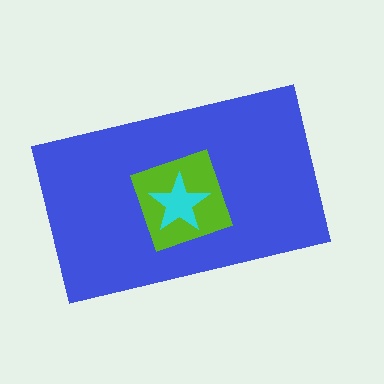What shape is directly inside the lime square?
The cyan star.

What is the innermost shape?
The cyan star.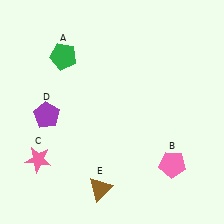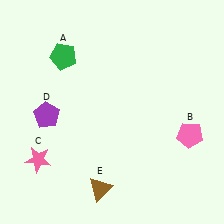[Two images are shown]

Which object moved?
The pink pentagon (B) moved up.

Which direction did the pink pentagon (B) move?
The pink pentagon (B) moved up.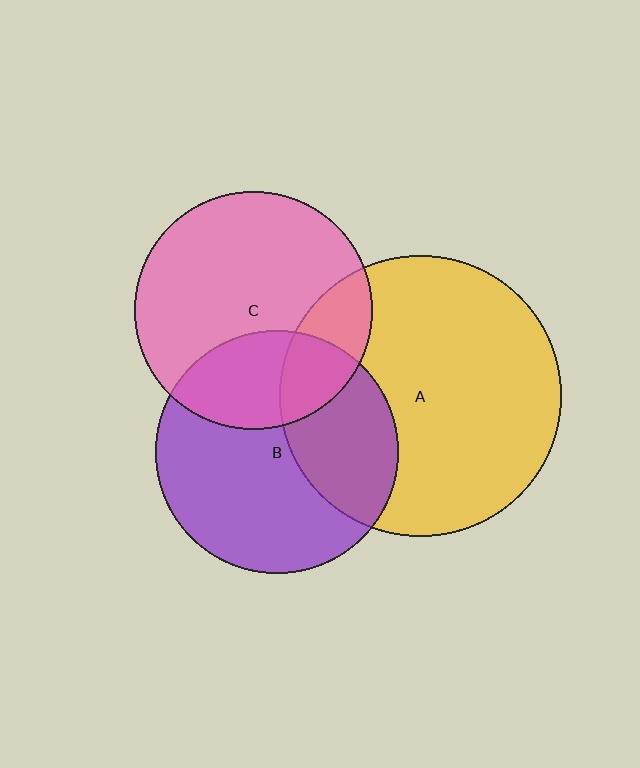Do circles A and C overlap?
Yes.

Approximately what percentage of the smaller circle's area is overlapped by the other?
Approximately 20%.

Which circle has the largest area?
Circle A (yellow).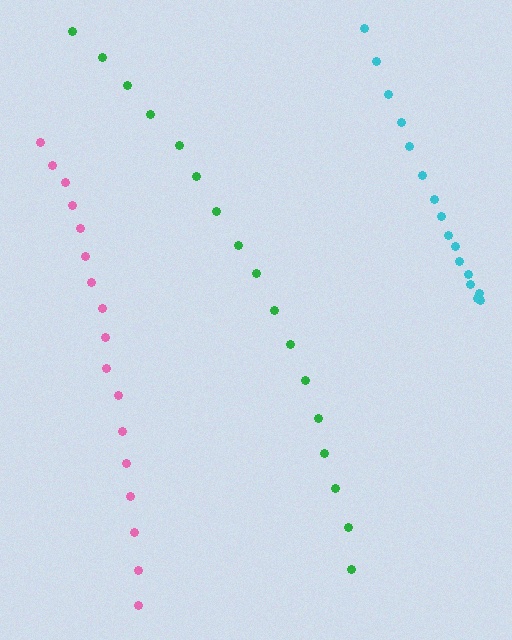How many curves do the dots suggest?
There are 3 distinct paths.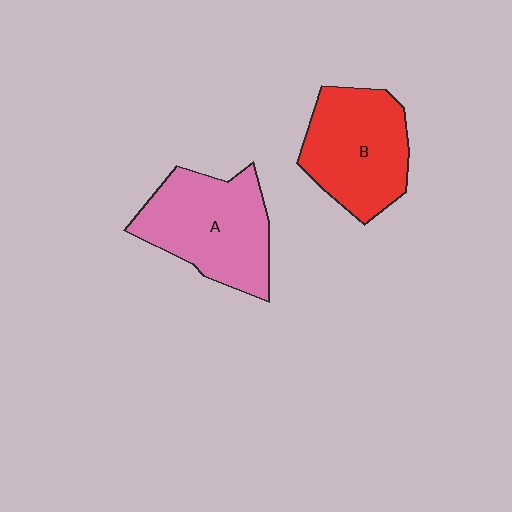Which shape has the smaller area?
Shape B (red).